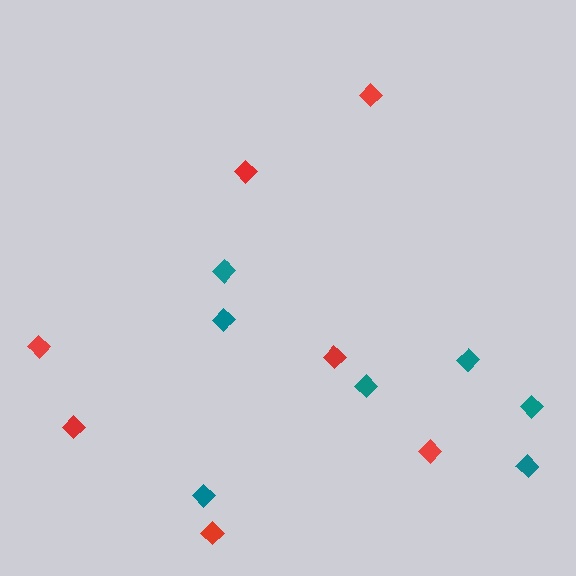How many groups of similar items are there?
There are 2 groups: one group of red diamonds (7) and one group of teal diamonds (7).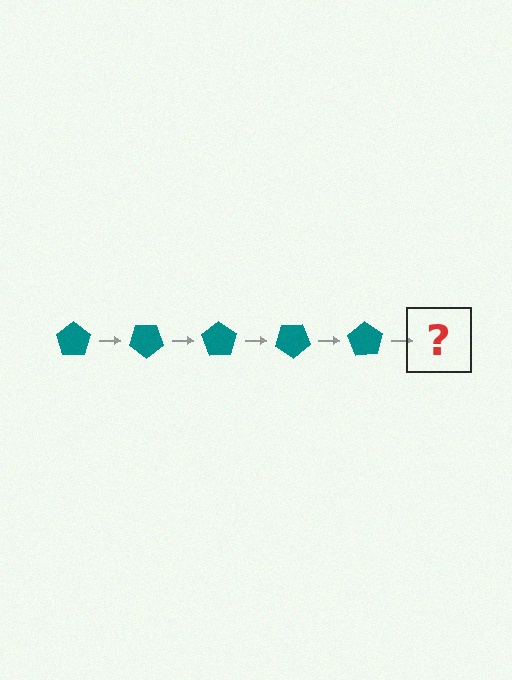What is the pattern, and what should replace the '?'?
The pattern is that the pentagon rotates 35 degrees each step. The '?' should be a teal pentagon rotated 175 degrees.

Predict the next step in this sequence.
The next step is a teal pentagon rotated 175 degrees.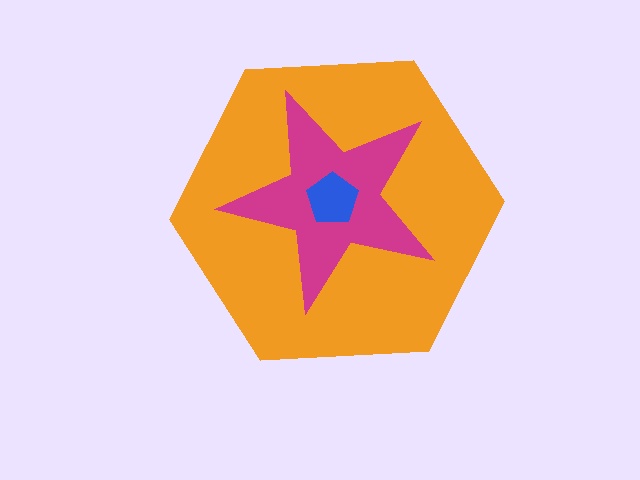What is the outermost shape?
The orange hexagon.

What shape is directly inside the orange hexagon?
The magenta star.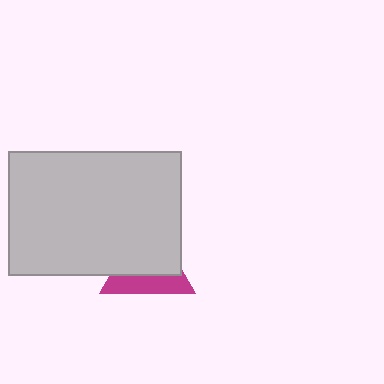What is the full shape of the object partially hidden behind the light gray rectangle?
The partially hidden object is a magenta triangle.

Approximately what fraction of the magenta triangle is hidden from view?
Roughly 61% of the magenta triangle is hidden behind the light gray rectangle.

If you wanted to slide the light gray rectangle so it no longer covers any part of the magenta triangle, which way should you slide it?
Slide it up — that is the most direct way to separate the two shapes.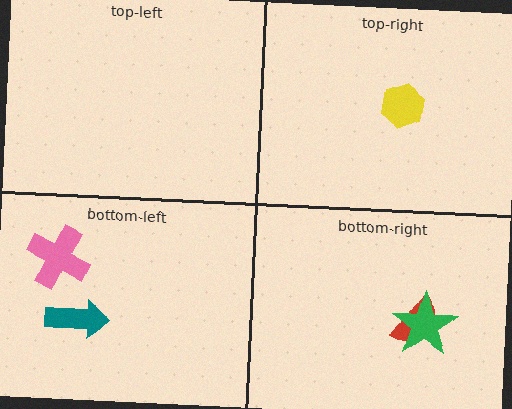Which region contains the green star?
The bottom-right region.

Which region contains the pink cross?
The bottom-left region.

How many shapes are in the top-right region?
1.